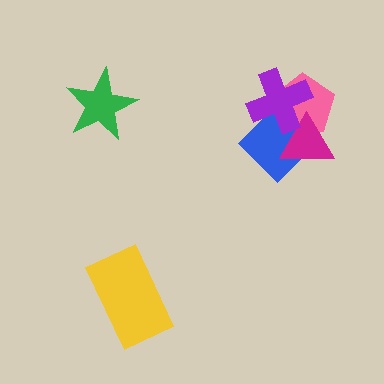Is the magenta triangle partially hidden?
Yes, it is partially covered by another shape.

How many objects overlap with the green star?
0 objects overlap with the green star.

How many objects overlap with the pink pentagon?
3 objects overlap with the pink pentagon.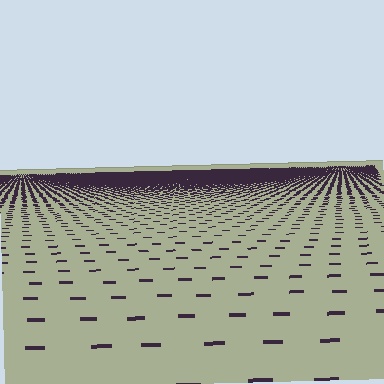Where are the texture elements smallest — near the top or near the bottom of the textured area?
Near the top.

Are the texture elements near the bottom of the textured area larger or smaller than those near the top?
Larger. Near the bottom, elements are closer to the viewer and appear at a bigger on-screen size.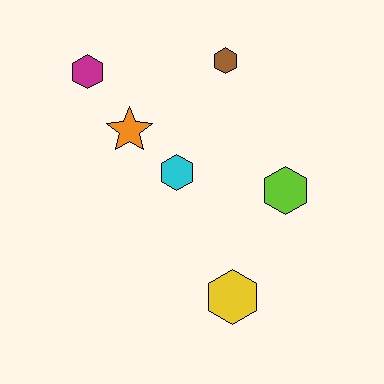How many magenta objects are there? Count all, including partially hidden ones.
There is 1 magenta object.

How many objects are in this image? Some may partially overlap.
There are 6 objects.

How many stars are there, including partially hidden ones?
There is 1 star.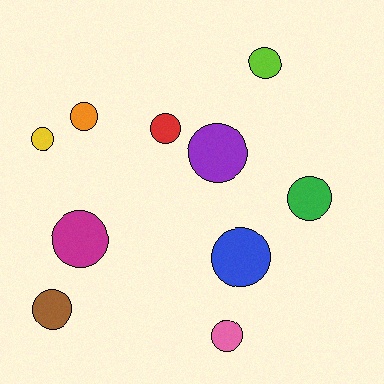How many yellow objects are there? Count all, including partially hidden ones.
There is 1 yellow object.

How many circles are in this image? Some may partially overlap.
There are 10 circles.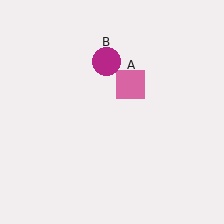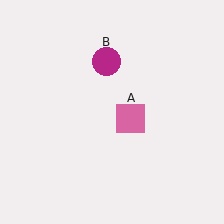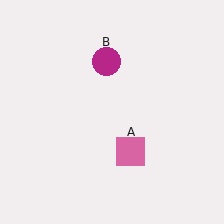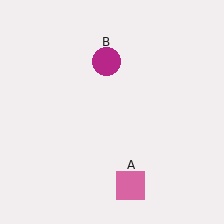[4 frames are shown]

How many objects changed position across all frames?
1 object changed position: pink square (object A).